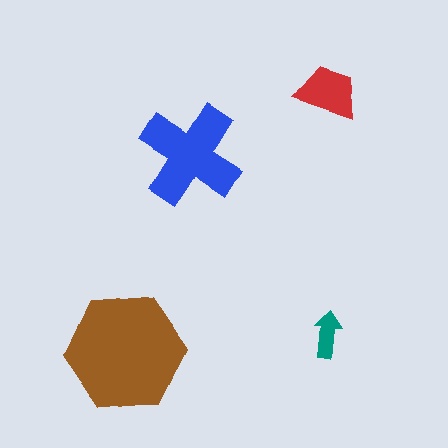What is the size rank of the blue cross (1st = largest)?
2nd.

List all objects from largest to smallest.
The brown hexagon, the blue cross, the red trapezoid, the teal arrow.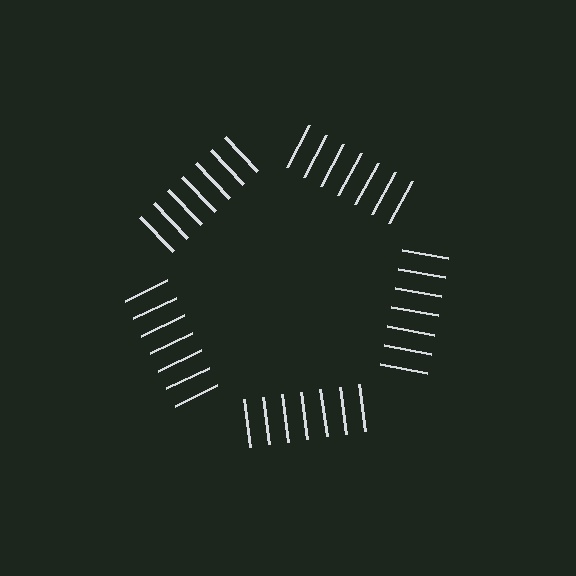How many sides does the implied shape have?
5 sides — the line-ends trace a pentagon.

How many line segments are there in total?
35 — 7 along each of the 5 edges.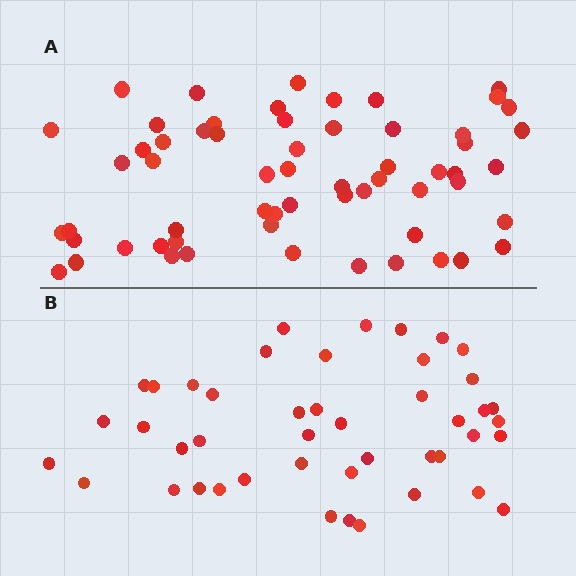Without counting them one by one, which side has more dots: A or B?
Region A (the top region) has more dots.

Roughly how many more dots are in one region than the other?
Region A has approximately 15 more dots than region B.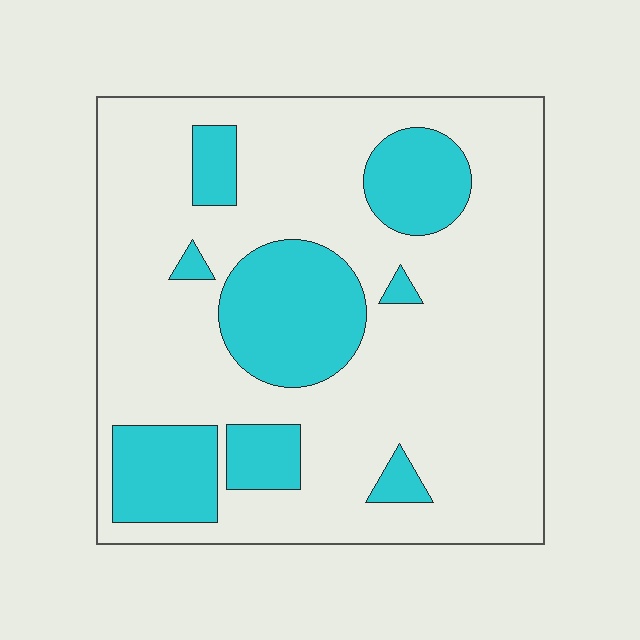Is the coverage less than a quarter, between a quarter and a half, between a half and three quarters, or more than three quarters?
Less than a quarter.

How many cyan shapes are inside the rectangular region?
8.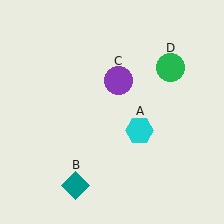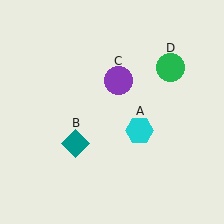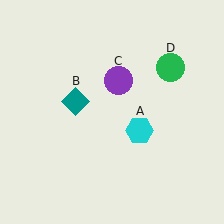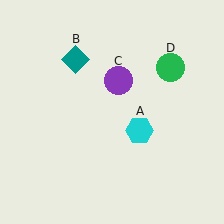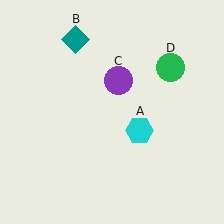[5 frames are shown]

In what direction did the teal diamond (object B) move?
The teal diamond (object B) moved up.